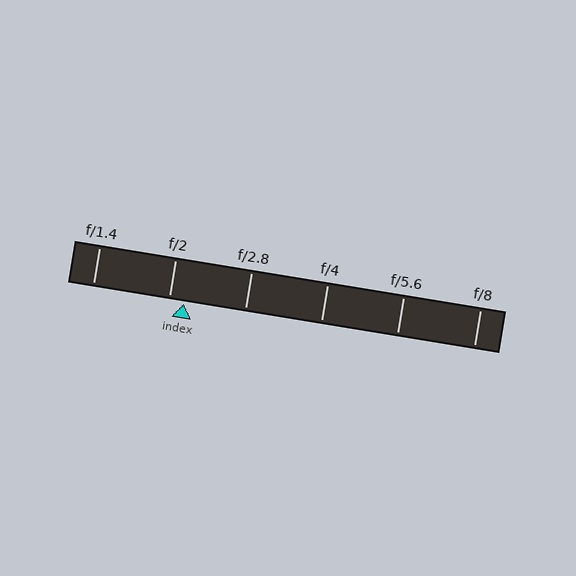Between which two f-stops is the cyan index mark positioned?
The index mark is between f/2 and f/2.8.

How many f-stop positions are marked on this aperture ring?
There are 6 f-stop positions marked.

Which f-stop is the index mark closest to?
The index mark is closest to f/2.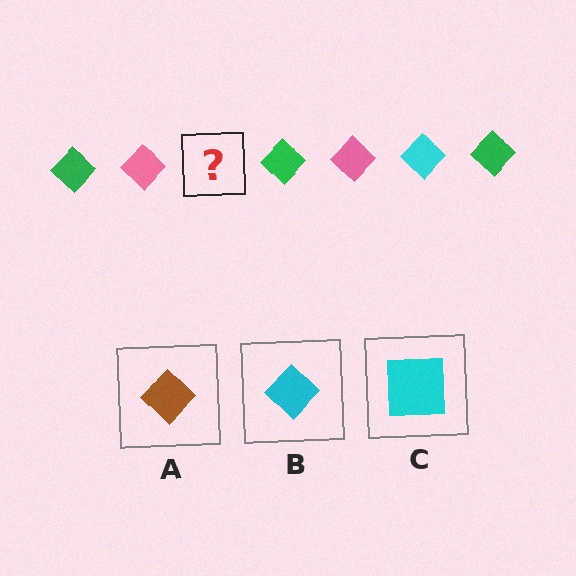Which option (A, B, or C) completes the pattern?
B.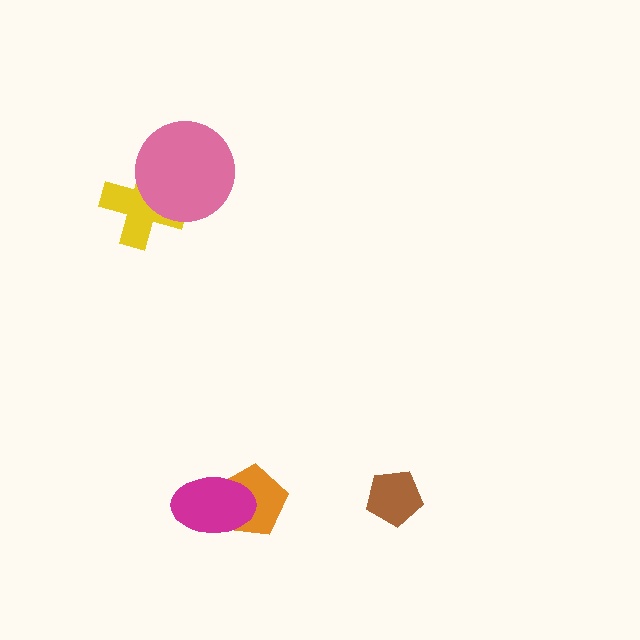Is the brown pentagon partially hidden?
No, no other shape covers it.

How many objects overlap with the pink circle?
1 object overlaps with the pink circle.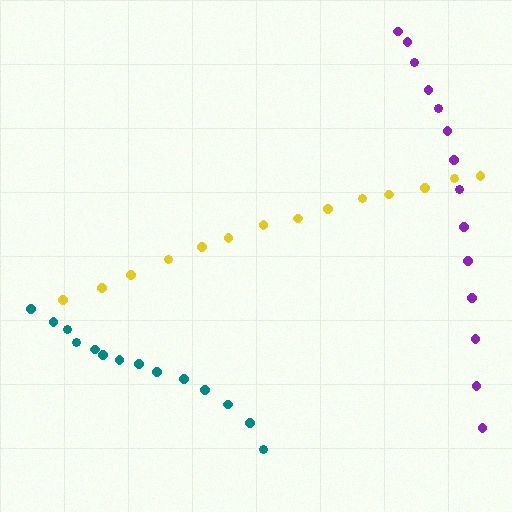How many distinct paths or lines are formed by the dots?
There are 3 distinct paths.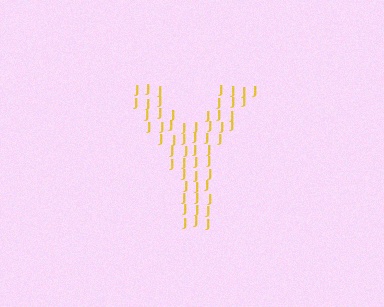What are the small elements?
The small elements are letter J's.